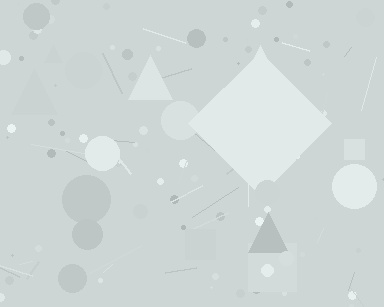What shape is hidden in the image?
A diamond is hidden in the image.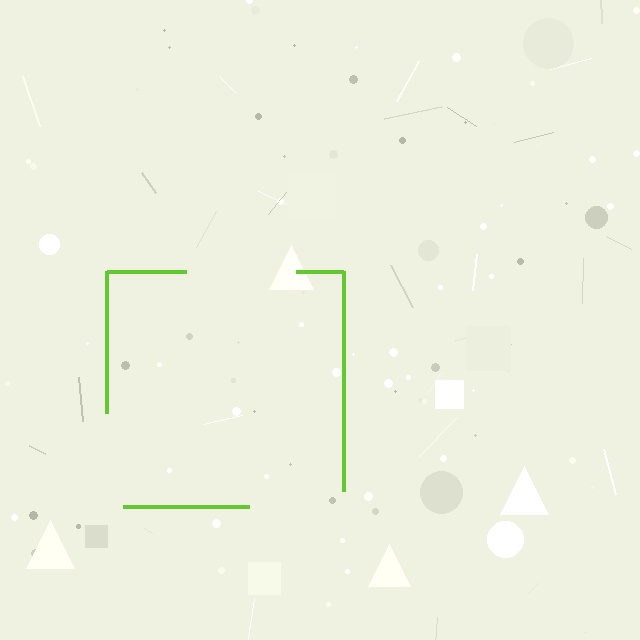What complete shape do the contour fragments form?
The contour fragments form a square.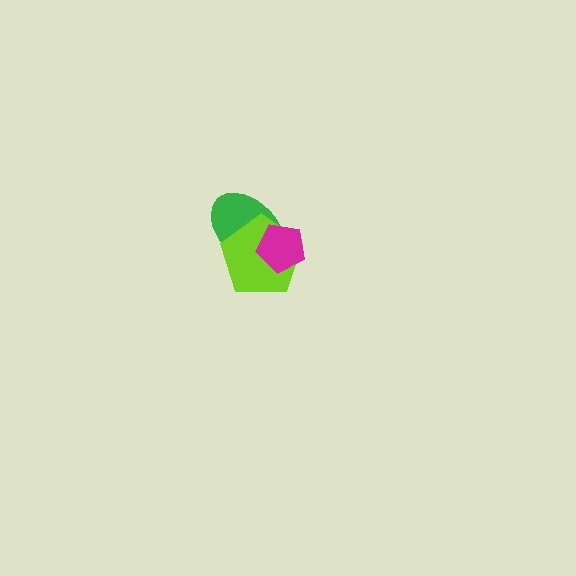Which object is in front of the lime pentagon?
The magenta pentagon is in front of the lime pentagon.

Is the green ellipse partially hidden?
Yes, it is partially covered by another shape.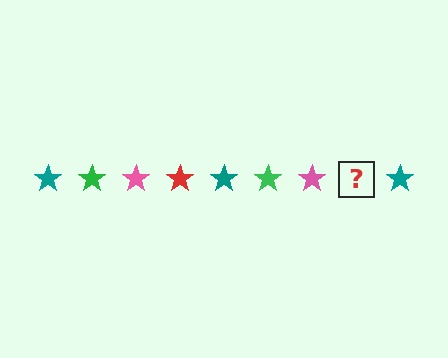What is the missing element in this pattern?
The missing element is a red star.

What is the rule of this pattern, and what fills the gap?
The rule is that the pattern cycles through teal, green, pink, red stars. The gap should be filled with a red star.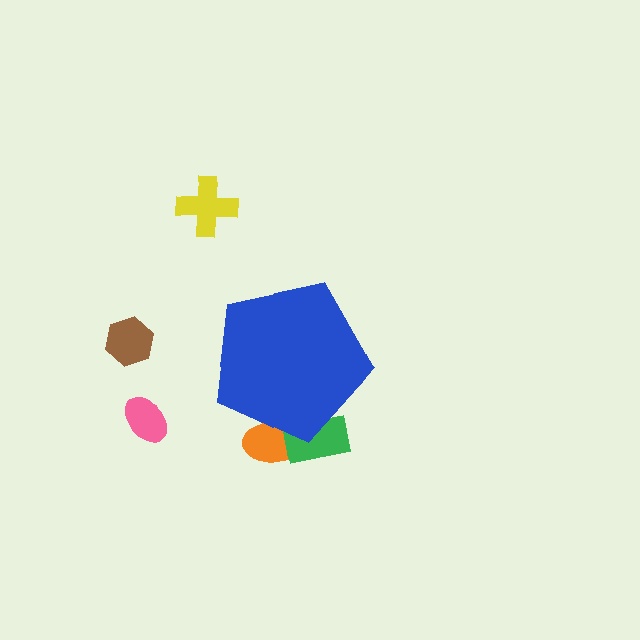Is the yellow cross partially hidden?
No, the yellow cross is fully visible.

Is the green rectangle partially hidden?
Yes, the green rectangle is partially hidden behind the blue pentagon.